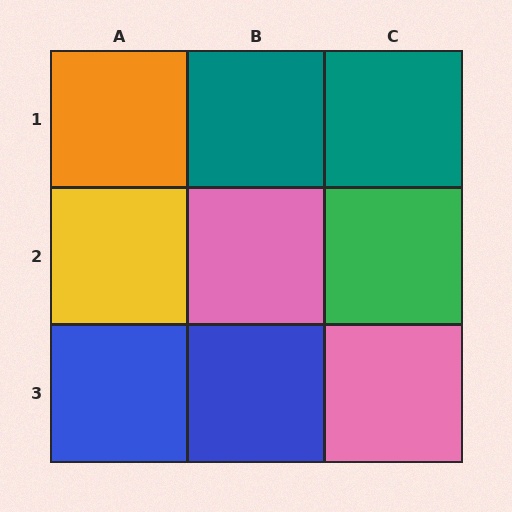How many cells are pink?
2 cells are pink.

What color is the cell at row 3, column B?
Blue.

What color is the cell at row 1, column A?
Orange.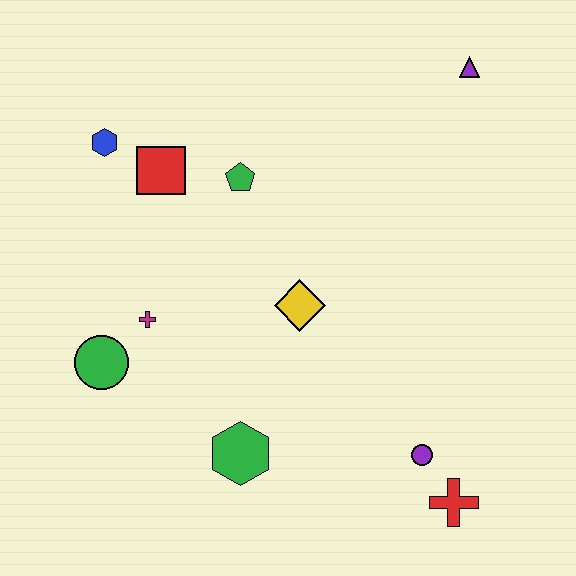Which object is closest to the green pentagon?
The red square is closest to the green pentagon.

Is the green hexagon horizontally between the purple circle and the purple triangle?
No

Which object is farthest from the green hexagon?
The purple triangle is farthest from the green hexagon.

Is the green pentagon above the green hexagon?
Yes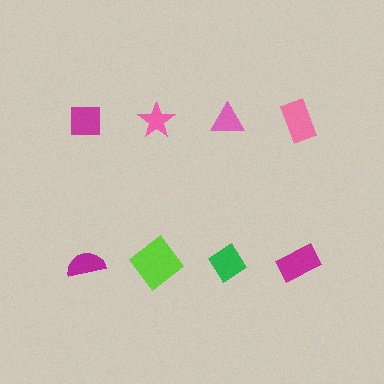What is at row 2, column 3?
A green diamond.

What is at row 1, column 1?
A magenta square.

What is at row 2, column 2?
A lime diamond.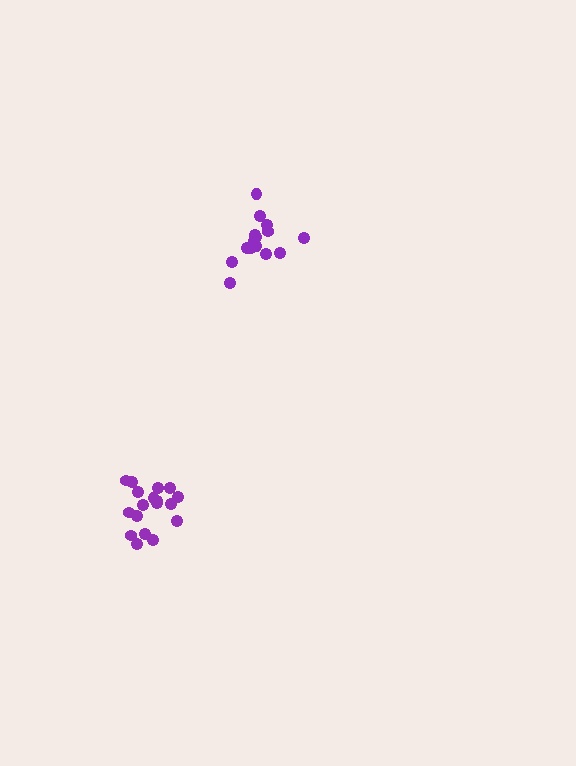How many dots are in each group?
Group 1: 15 dots, Group 2: 18 dots (33 total).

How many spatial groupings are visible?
There are 2 spatial groupings.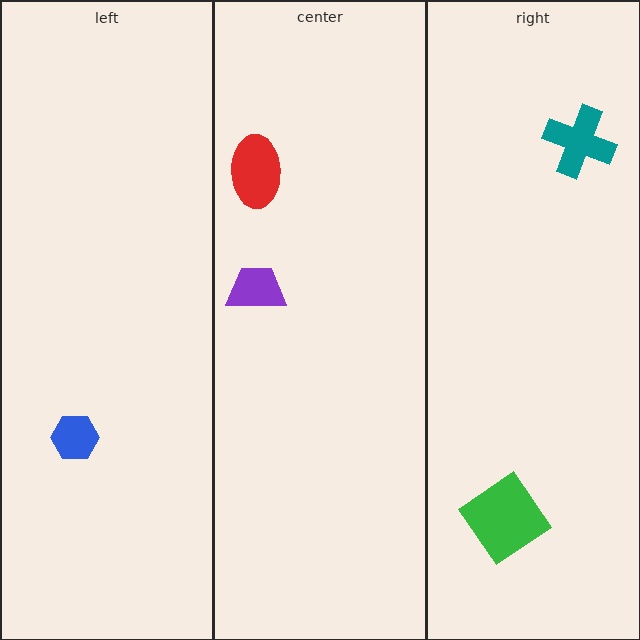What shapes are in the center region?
The purple trapezoid, the red ellipse.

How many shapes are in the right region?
2.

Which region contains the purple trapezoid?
The center region.